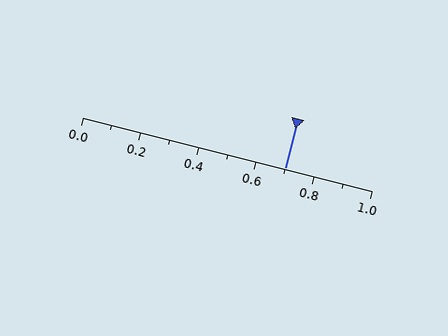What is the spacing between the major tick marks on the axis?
The major ticks are spaced 0.2 apart.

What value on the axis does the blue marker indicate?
The marker indicates approximately 0.7.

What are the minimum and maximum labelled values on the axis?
The axis runs from 0.0 to 1.0.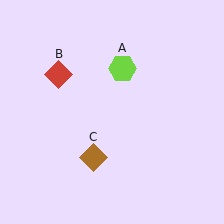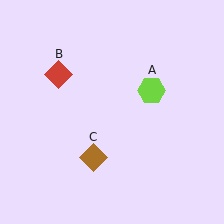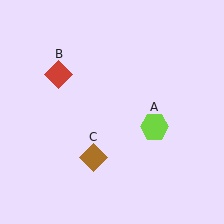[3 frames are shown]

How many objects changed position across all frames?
1 object changed position: lime hexagon (object A).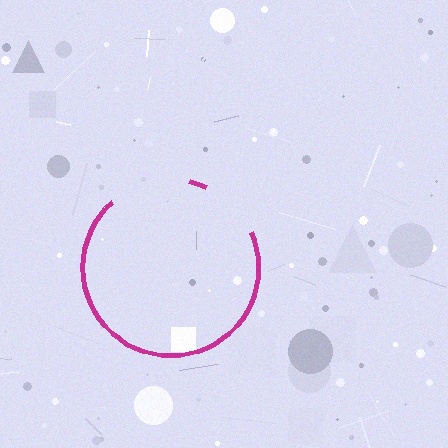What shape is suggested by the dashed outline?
The dashed outline suggests a circle.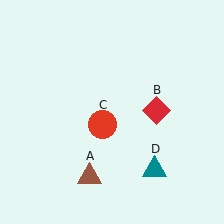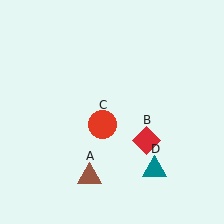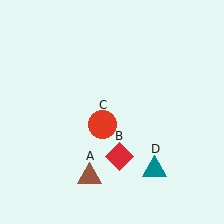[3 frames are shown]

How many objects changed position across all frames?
1 object changed position: red diamond (object B).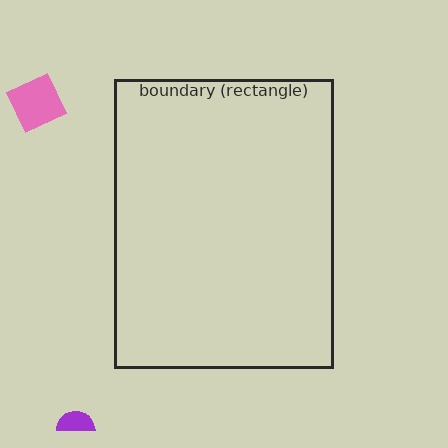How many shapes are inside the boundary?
0 inside, 2 outside.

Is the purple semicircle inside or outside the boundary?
Outside.